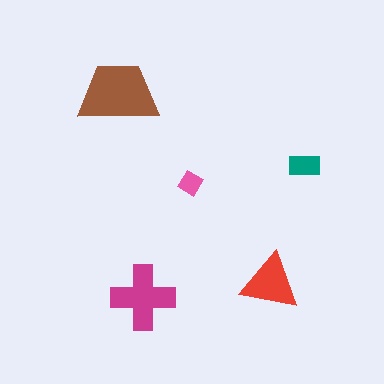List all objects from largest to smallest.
The brown trapezoid, the magenta cross, the red triangle, the teal rectangle, the pink diamond.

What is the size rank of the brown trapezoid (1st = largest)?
1st.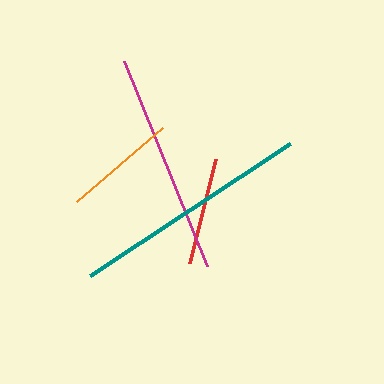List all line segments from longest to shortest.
From longest to shortest: teal, magenta, orange, red.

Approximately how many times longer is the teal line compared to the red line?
The teal line is approximately 2.2 times the length of the red line.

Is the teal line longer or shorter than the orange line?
The teal line is longer than the orange line.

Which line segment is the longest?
The teal line is the longest at approximately 240 pixels.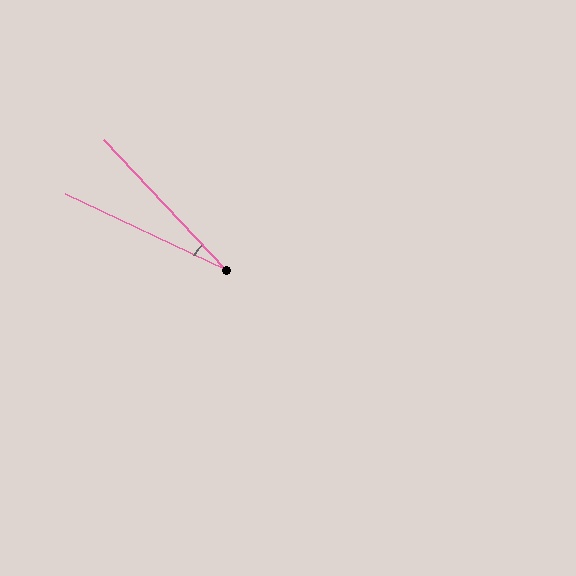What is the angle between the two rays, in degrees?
Approximately 21 degrees.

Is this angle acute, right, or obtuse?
It is acute.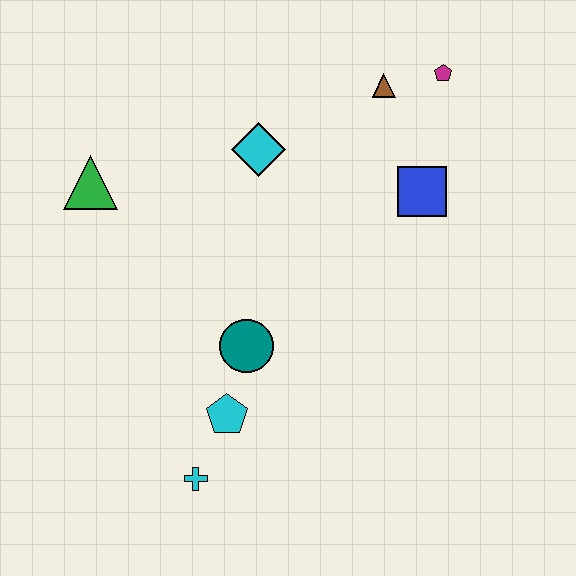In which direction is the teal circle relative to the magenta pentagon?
The teal circle is below the magenta pentagon.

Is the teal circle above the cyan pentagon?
Yes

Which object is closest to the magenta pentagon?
The brown triangle is closest to the magenta pentagon.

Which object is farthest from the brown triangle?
The cyan cross is farthest from the brown triangle.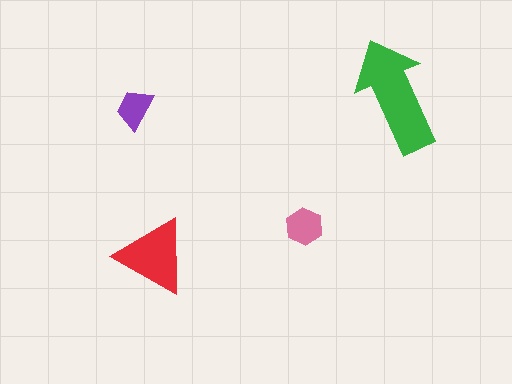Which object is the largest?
The green arrow.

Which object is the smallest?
The purple trapezoid.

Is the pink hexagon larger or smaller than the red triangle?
Smaller.